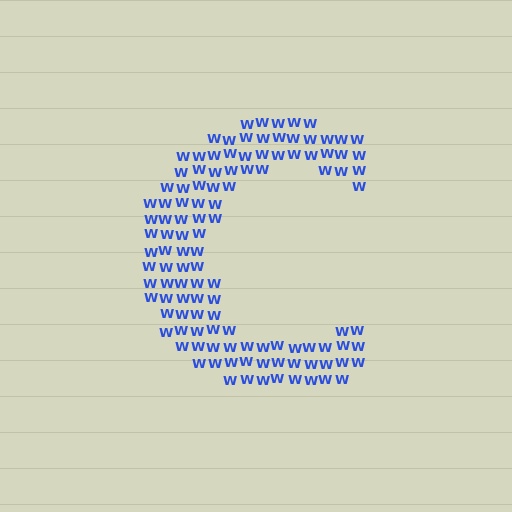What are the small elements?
The small elements are letter W's.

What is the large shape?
The large shape is the letter C.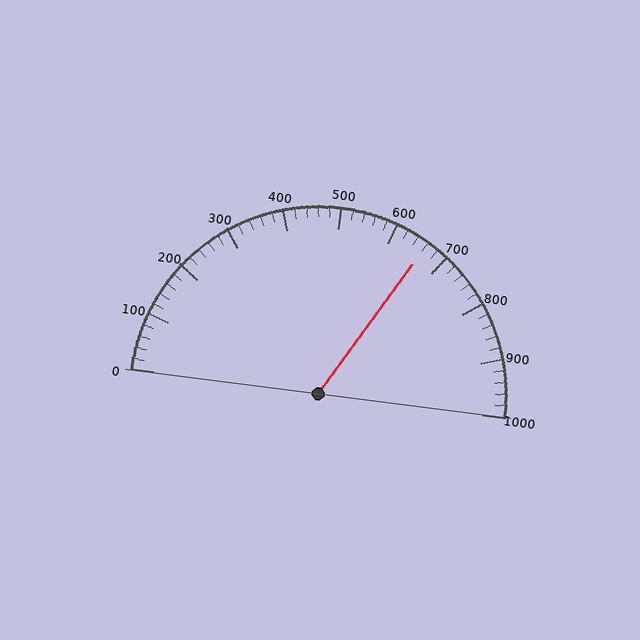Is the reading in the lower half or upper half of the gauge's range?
The reading is in the upper half of the range (0 to 1000).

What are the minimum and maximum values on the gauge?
The gauge ranges from 0 to 1000.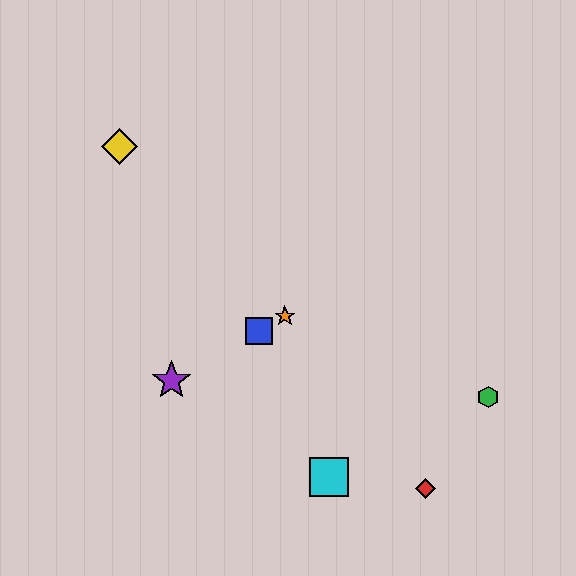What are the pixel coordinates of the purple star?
The purple star is at (172, 380).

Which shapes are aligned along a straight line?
The blue square, the purple star, the orange star are aligned along a straight line.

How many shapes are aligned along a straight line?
3 shapes (the blue square, the purple star, the orange star) are aligned along a straight line.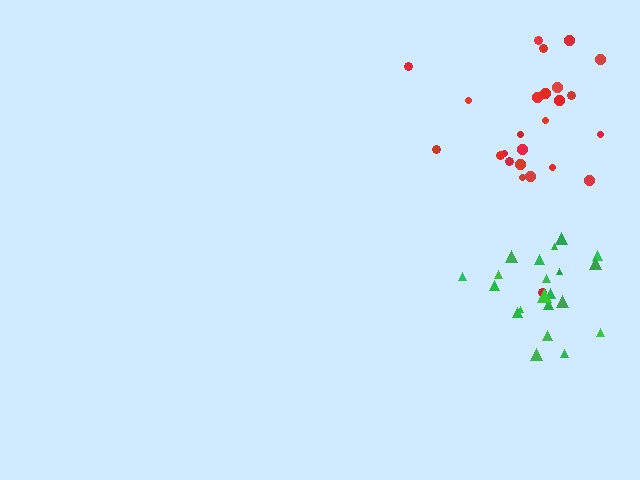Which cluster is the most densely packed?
Green.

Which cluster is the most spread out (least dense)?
Red.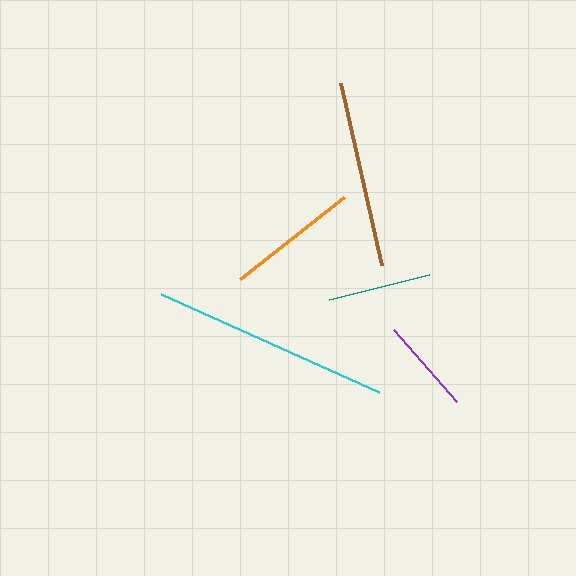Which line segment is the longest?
The cyan line is the longest at approximately 239 pixels.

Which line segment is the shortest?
The purple line is the shortest at approximately 97 pixels.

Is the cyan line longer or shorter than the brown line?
The cyan line is longer than the brown line.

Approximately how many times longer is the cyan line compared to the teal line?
The cyan line is approximately 2.3 times the length of the teal line.